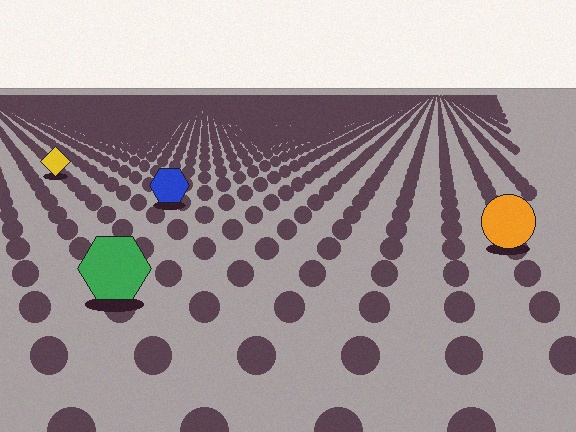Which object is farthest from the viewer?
The yellow diamond is farthest from the viewer. It appears smaller and the ground texture around it is denser.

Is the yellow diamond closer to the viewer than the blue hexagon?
No. The blue hexagon is closer — you can tell from the texture gradient: the ground texture is coarser near it.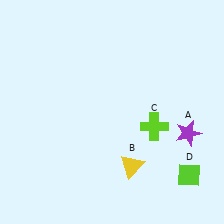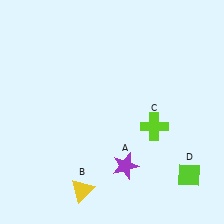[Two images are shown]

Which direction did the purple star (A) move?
The purple star (A) moved left.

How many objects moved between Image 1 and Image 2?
2 objects moved between the two images.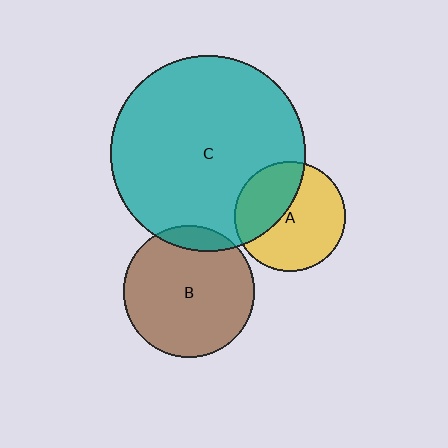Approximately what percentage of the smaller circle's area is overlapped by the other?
Approximately 10%.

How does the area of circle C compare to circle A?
Approximately 3.1 times.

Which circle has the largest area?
Circle C (teal).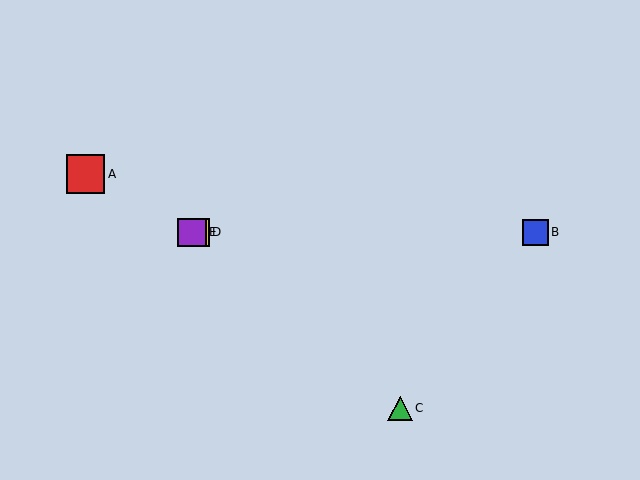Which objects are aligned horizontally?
Objects B, D, E are aligned horizontally.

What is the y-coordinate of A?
Object A is at y≈174.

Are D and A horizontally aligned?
No, D is at y≈232 and A is at y≈174.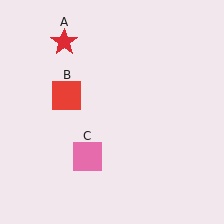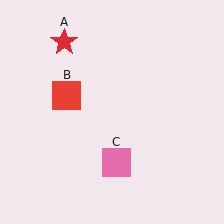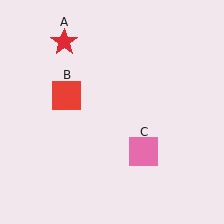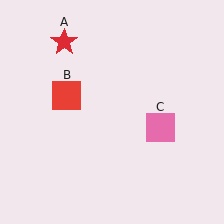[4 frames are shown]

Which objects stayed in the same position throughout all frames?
Red star (object A) and red square (object B) remained stationary.